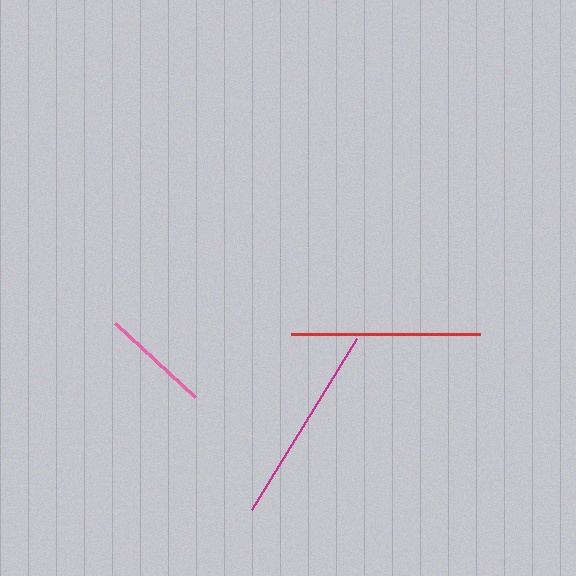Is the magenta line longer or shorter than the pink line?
The magenta line is longer than the pink line.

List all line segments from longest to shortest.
From longest to shortest: magenta, red, pink.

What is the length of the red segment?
The red segment is approximately 189 pixels long.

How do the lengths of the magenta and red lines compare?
The magenta and red lines are approximately the same length.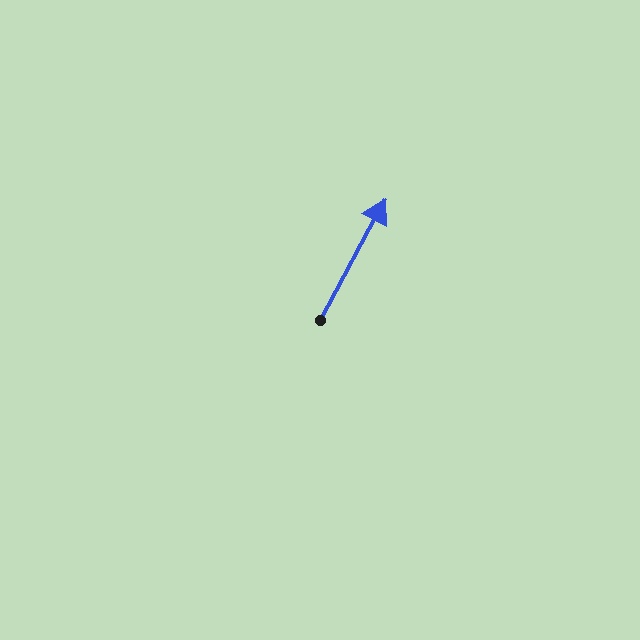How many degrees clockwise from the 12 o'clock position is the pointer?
Approximately 29 degrees.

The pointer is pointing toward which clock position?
Roughly 1 o'clock.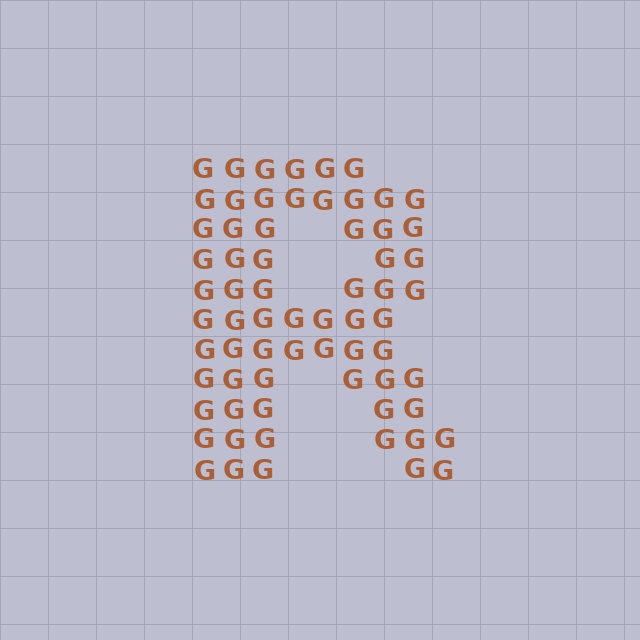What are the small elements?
The small elements are letter G's.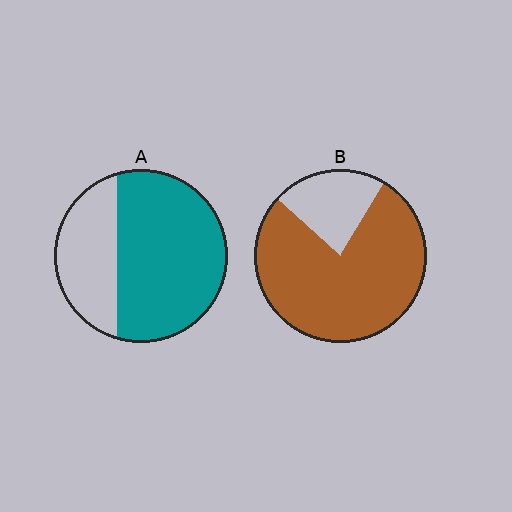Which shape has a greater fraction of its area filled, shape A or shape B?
Shape B.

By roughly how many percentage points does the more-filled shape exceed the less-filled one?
By roughly 10 percentage points (B over A).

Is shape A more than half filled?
Yes.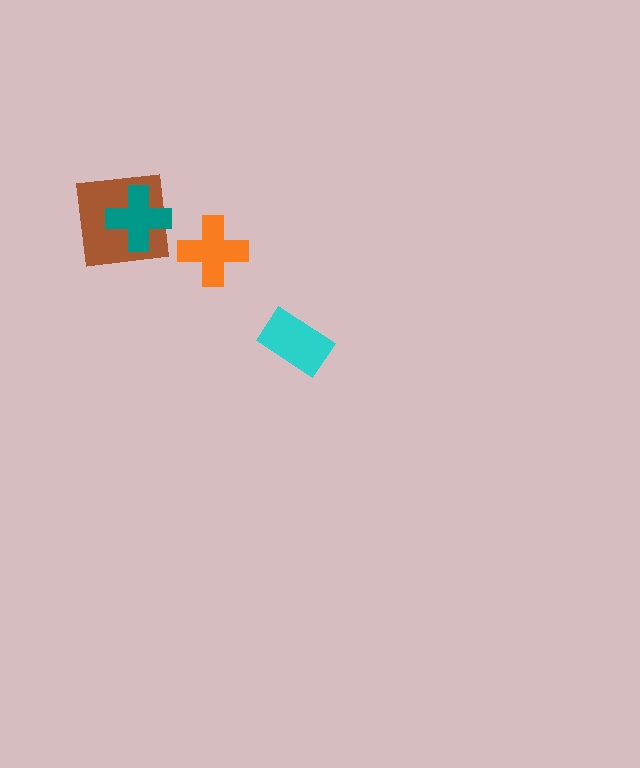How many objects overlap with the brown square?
1 object overlaps with the brown square.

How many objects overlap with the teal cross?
1 object overlaps with the teal cross.